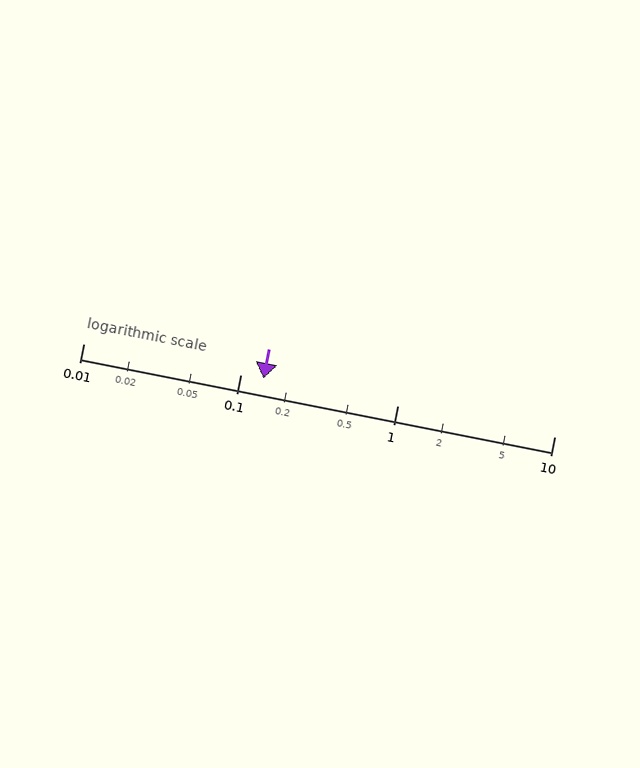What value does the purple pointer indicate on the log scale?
The pointer indicates approximately 0.14.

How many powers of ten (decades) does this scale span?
The scale spans 3 decades, from 0.01 to 10.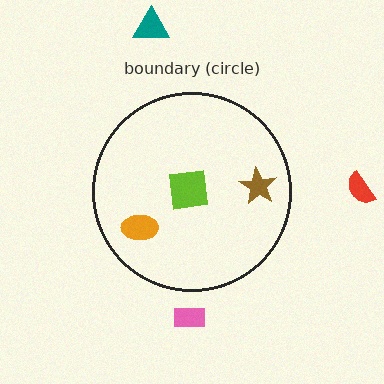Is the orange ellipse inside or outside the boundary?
Inside.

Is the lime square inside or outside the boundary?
Inside.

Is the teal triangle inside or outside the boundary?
Outside.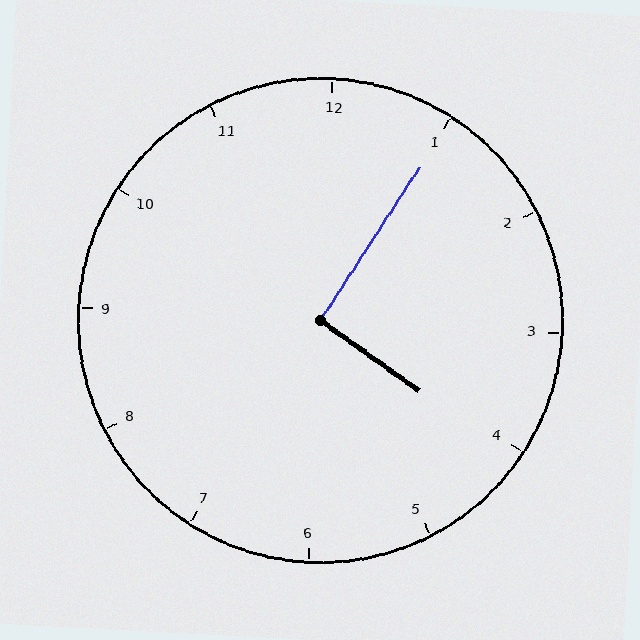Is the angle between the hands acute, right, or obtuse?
It is right.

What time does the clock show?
4:05.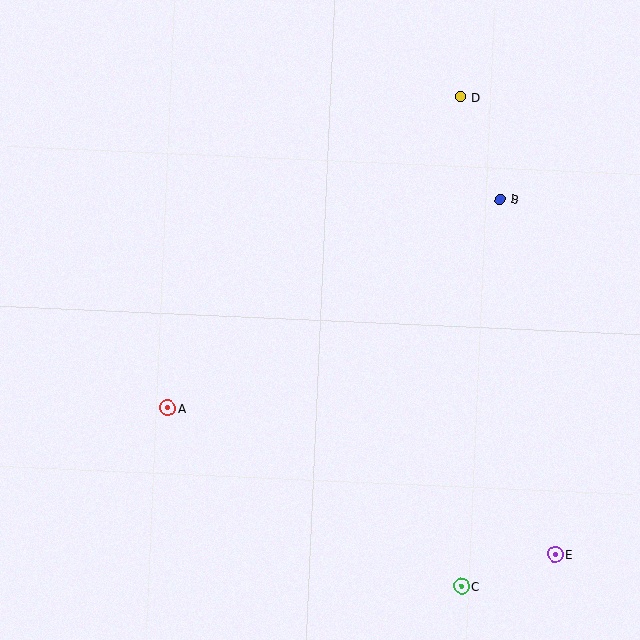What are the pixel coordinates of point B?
Point B is at (500, 199).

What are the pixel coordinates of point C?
Point C is at (462, 586).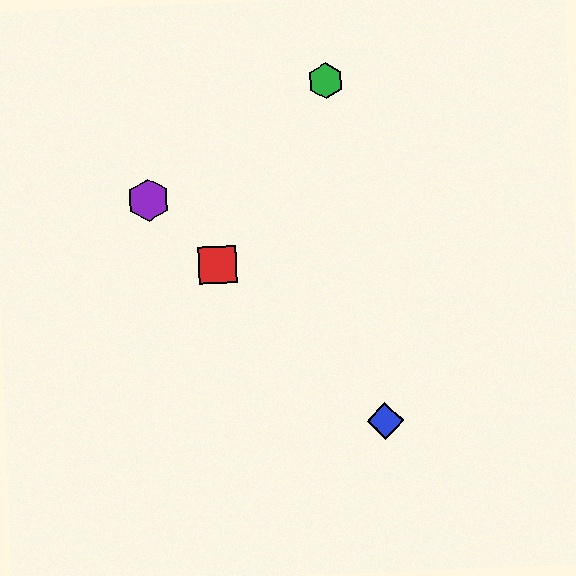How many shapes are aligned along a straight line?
4 shapes (the red square, the blue diamond, the yellow diamond, the purple hexagon) are aligned along a straight line.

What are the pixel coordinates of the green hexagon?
The green hexagon is at (326, 81).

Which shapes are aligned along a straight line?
The red square, the blue diamond, the yellow diamond, the purple hexagon are aligned along a straight line.